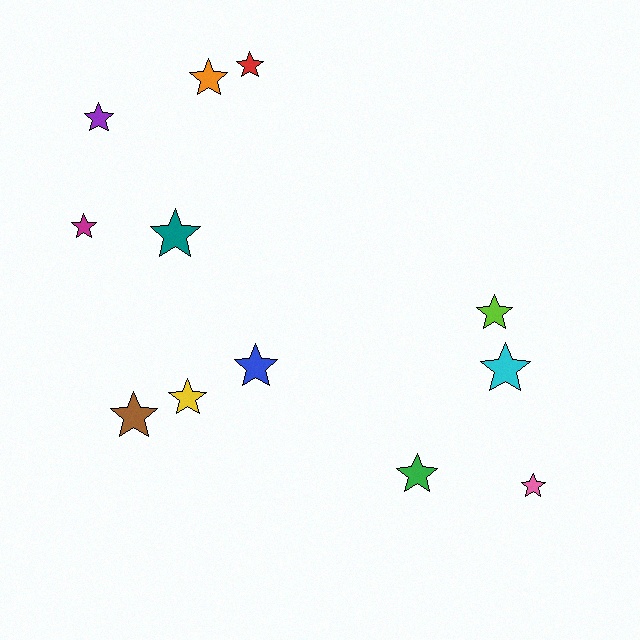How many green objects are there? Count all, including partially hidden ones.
There is 1 green object.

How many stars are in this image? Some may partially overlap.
There are 12 stars.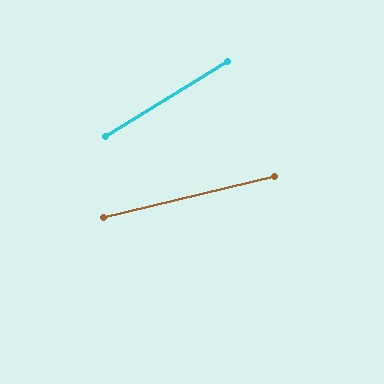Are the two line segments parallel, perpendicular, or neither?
Neither parallel nor perpendicular — they differ by about 18°.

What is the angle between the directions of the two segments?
Approximately 18 degrees.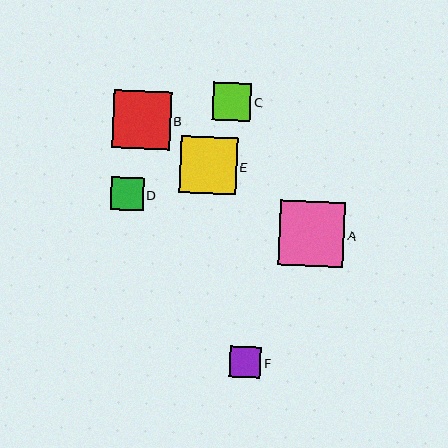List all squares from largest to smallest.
From largest to smallest: A, B, E, C, D, F.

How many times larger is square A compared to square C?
Square A is approximately 1.7 times the size of square C.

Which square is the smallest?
Square F is the smallest with a size of approximately 31 pixels.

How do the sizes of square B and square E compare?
Square B and square E are approximately the same size.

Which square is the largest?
Square A is the largest with a size of approximately 65 pixels.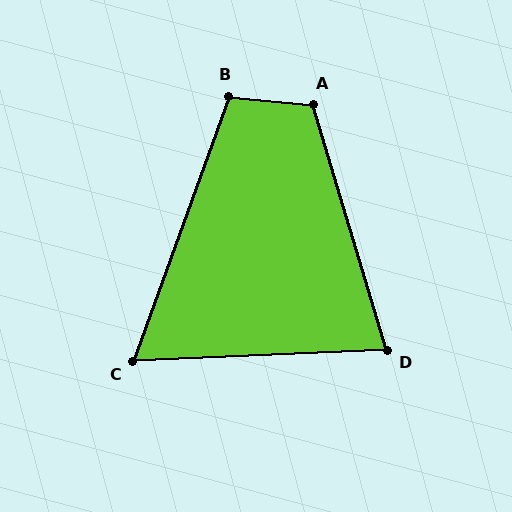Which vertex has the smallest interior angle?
C, at approximately 68 degrees.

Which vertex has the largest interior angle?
A, at approximately 112 degrees.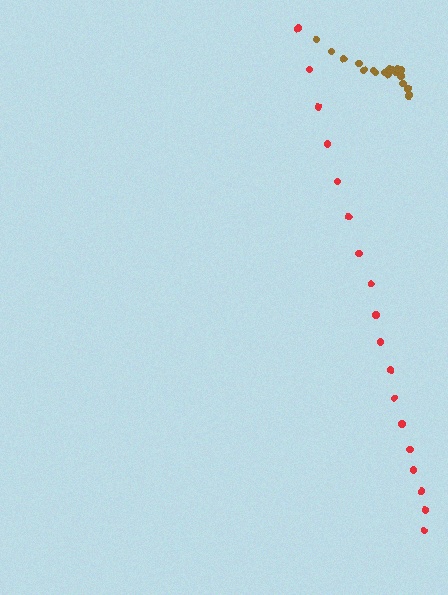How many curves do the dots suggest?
There are 2 distinct paths.